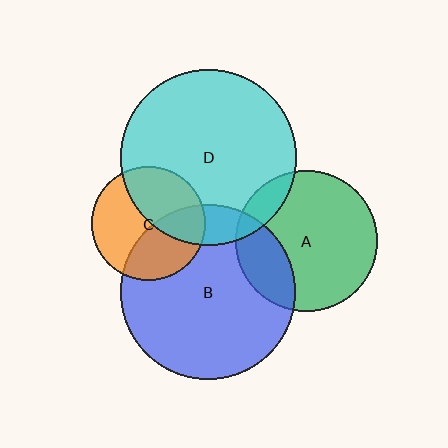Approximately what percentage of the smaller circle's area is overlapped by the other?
Approximately 40%.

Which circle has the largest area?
Circle D (cyan).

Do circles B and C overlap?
Yes.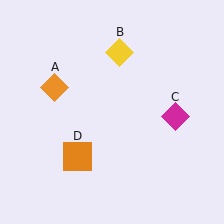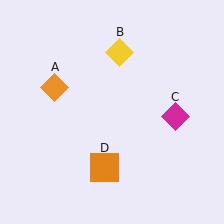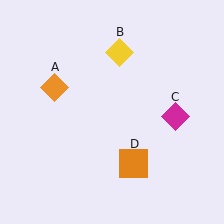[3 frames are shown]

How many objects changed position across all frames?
1 object changed position: orange square (object D).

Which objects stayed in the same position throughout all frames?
Orange diamond (object A) and yellow diamond (object B) and magenta diamond (object C) remained stationary.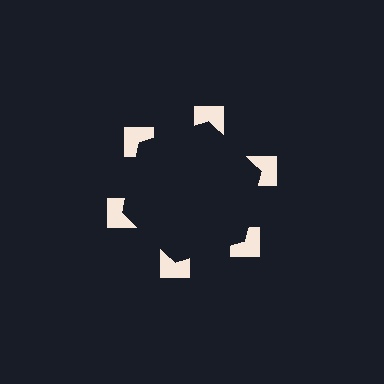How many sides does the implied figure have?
6 sides.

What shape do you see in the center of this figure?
An illusory hexagon — its edges are inferred from the aligned wedge cuts in the notched squares, not physically drawn.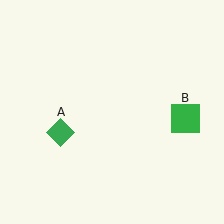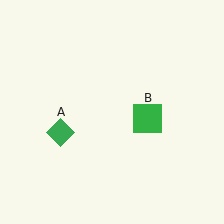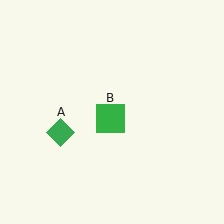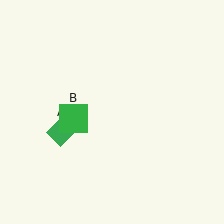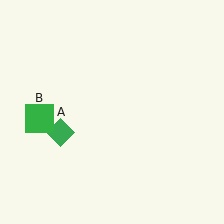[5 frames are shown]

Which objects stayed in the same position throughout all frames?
Green diamond (object A) remained stationary.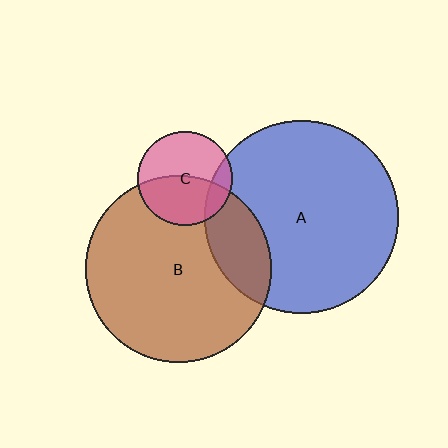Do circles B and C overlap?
Yes.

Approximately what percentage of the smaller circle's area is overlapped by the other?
Approximately 50%.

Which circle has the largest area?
Circle A (blue).